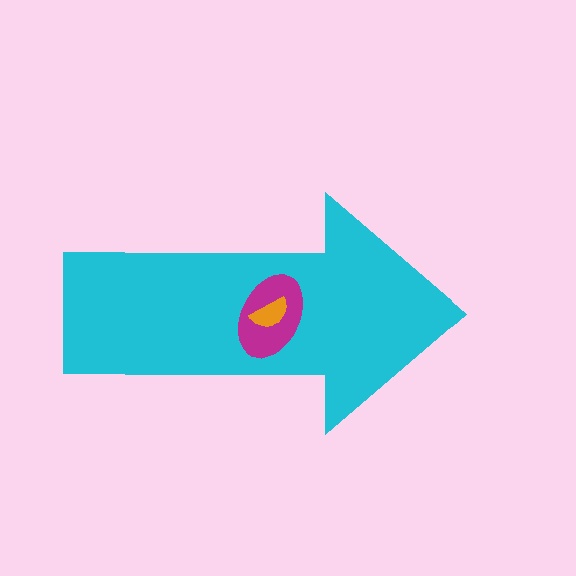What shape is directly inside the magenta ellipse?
The orange semicircle.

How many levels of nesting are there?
3.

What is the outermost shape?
The cyan arrow.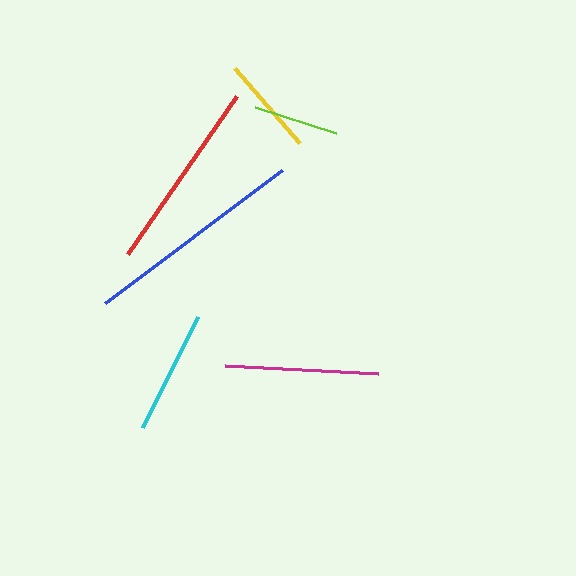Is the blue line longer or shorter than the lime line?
The blue line is longer than the lime line.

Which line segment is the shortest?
The lime line is the shortest at approximately 85 pixels.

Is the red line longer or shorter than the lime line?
The red line is longer than the lime line.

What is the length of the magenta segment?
The magenta segment is approximately 154 pixels long.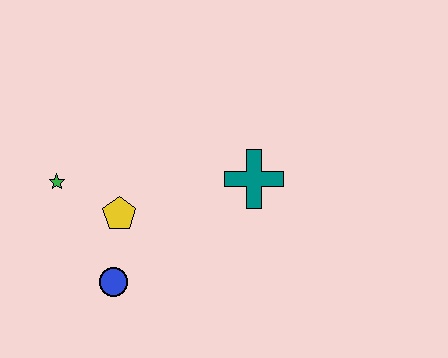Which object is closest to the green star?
The yellow pentagon is closest to the green star.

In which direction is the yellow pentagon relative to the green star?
The yellow pentagon is to the right of the green star.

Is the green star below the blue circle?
No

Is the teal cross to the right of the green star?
Yes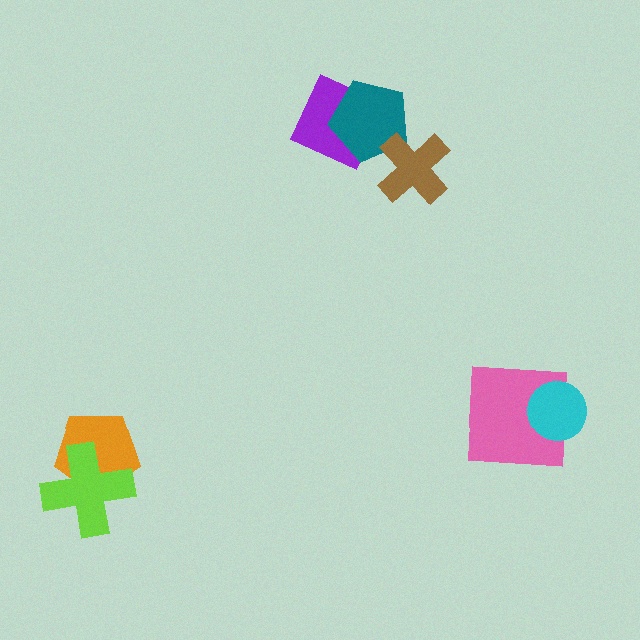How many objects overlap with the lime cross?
1 object overlaps with the lime cross.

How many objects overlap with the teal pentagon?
2 objects overlap with the teal pentagon.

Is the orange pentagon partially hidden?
Yes, it is partially covered by another shape.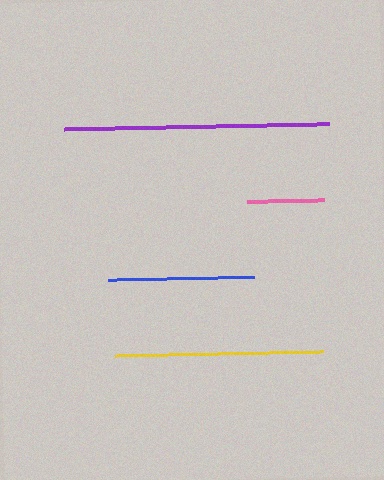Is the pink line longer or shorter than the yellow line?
The yellow line is longer than the pink line.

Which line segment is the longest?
The purple line is the longest at approximately 264 pixels.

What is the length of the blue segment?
The blue segment is approximately 147 pixels long.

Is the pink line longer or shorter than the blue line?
The blue line is longer than the pink line.